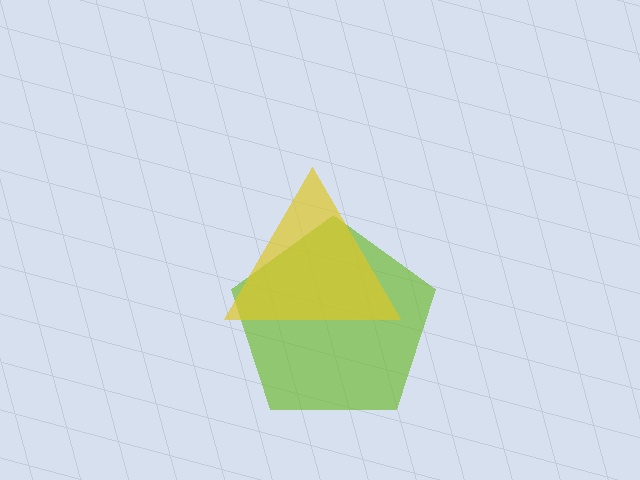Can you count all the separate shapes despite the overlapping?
Yes, there are 2 separate shapes.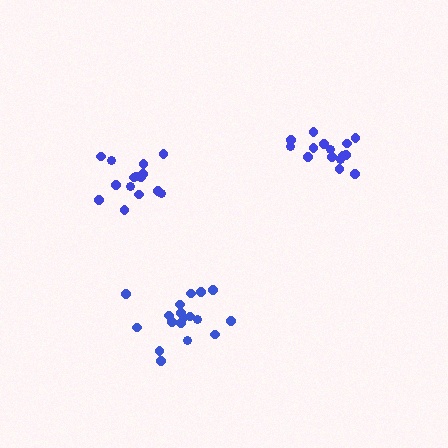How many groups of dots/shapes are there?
There are 3 groups.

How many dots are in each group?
Group 1: 15 dots, Group 2: 16 dots, Group 3: 18 dots (49 total).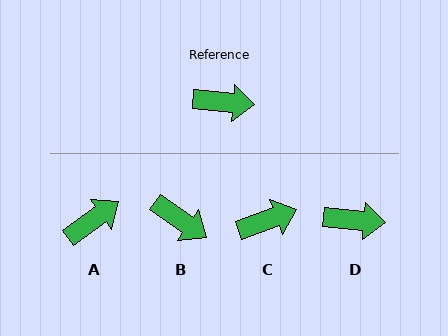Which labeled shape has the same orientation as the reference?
D.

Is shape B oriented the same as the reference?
No, it is off by about 30 degrees.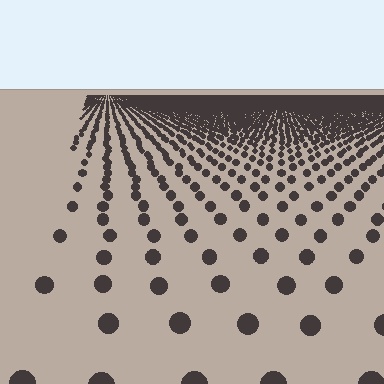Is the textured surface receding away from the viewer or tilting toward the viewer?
The surface is receding away from the viewer. Texture elements get smaller and denser toward the top.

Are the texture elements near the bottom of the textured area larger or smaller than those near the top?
Larger. Near the bottom, elements are closer to the viewer and appear at a bigger on-screen size.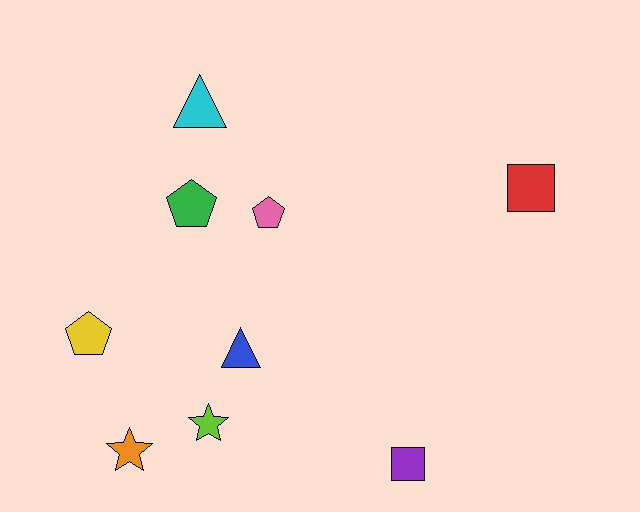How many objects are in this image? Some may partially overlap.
There are 9 objects.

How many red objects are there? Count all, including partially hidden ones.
There is 1 red object.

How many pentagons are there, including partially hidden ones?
There are 3 pentagons.